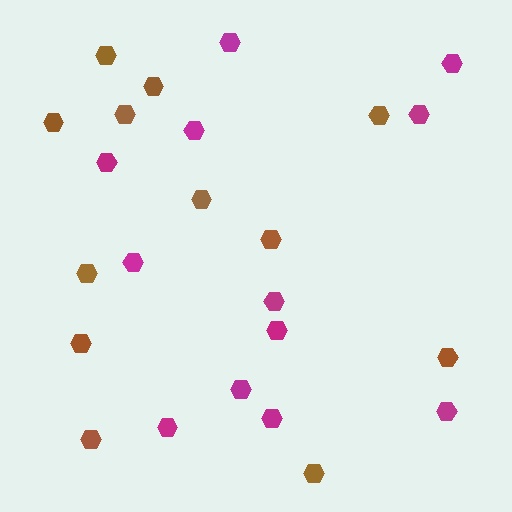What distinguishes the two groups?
There are 2 groups: one group of magenta hexagons (12) and one group of brown hexagons (12).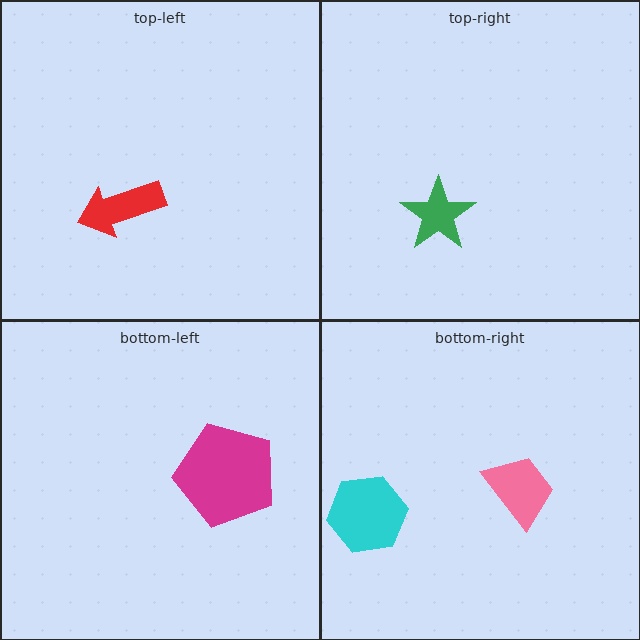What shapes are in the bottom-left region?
The magenta pentagon.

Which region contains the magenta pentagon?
The bottom-left region.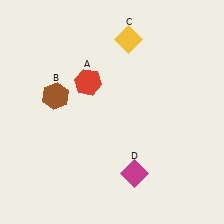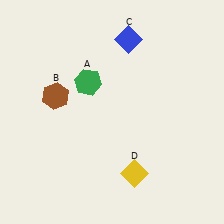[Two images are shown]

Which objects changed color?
A changed from red to green. C changed from yellow to blue. D changed from magenta to yellow.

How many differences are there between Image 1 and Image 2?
There are 3 differences between the two images.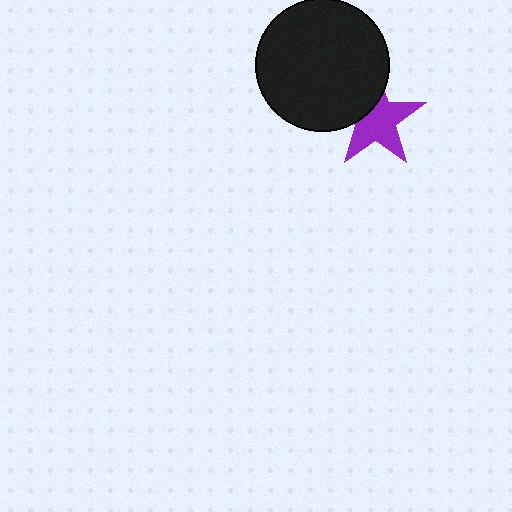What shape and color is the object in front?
The object in front is a black circle.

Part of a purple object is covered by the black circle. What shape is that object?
It is a star.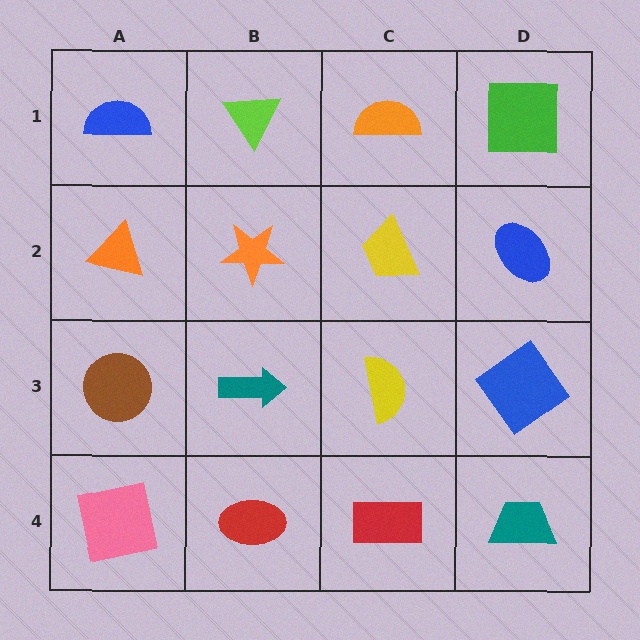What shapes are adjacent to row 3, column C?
A yellow trapezoid (row 2, column C), a red rectangle (row 4, column C), a teal arrow (row 3, column B), a blue diamond (row 3, column D).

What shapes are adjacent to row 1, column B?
An orange star (row 2, column B), a blue semicircle (row 1, column A), an orange semicircle (row 1, column C).